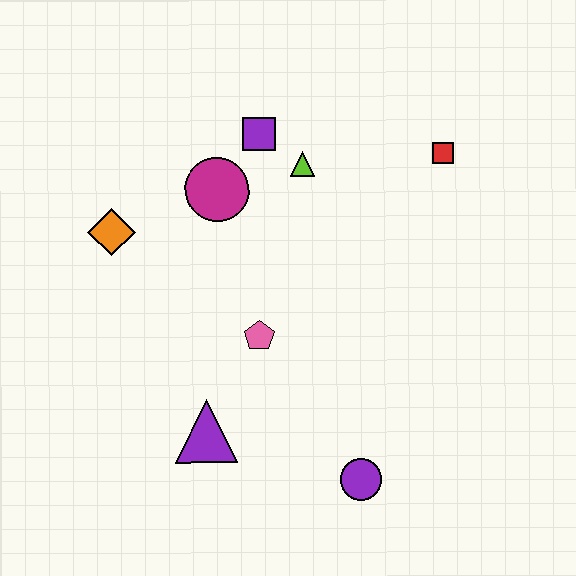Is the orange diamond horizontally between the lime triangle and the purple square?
No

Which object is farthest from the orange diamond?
The purple circle is farthest from the orange diamond.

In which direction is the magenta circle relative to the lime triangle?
The magenta circle is to the left of the lime triangle.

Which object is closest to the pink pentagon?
The purple triangle is closest to the pink pentagon.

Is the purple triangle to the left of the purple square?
Yes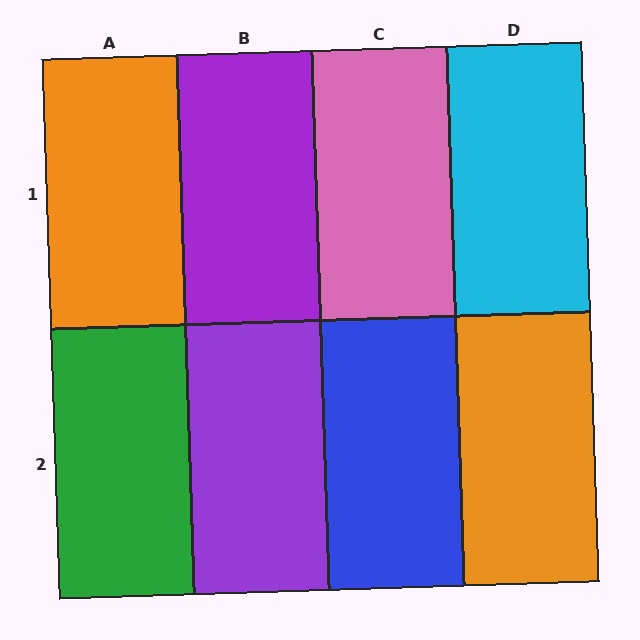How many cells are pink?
1 cell is pink.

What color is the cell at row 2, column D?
Orange.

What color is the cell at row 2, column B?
Purple.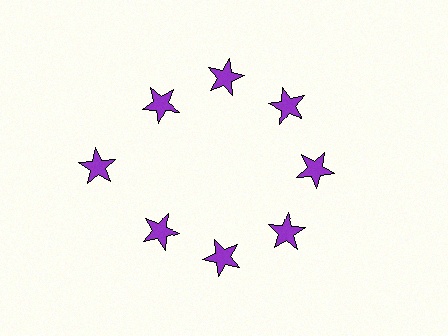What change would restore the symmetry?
The symmetry would be restored by moving it inward, back onto the ring so that all 8 stars sit at equal angles and equal distance from the center.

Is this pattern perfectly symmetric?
No. The 8 purple stars are arranged in a ring, but one element near the 9 o'clock position is pushed outward from the center, breaking the 8-fold rotational symmetry.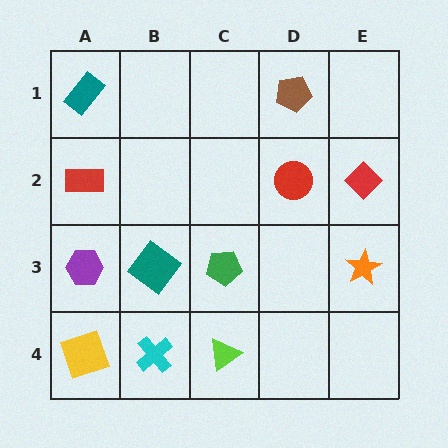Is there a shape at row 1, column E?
No, that cell is empty.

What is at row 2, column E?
A red diamond.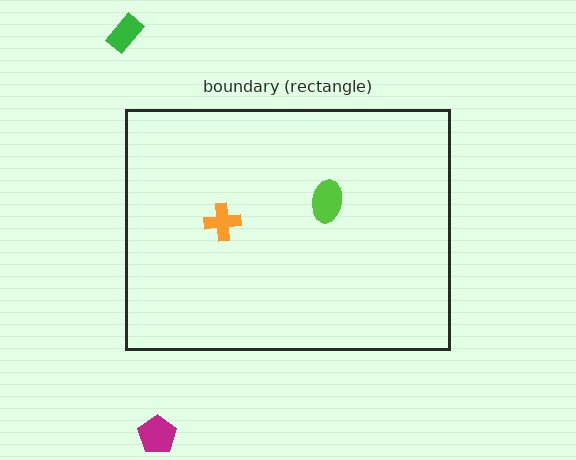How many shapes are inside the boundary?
2 inside, 2 outside.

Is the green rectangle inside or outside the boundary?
Outside.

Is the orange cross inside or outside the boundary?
Inside.